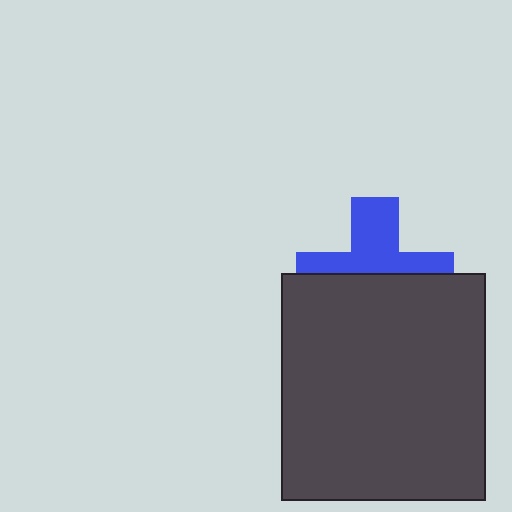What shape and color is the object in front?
The object in front is a dark gray rectangle.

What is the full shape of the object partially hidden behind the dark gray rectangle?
The partially hidden object is a blue cross.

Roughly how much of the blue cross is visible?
About half of it is visible (roughly 47%).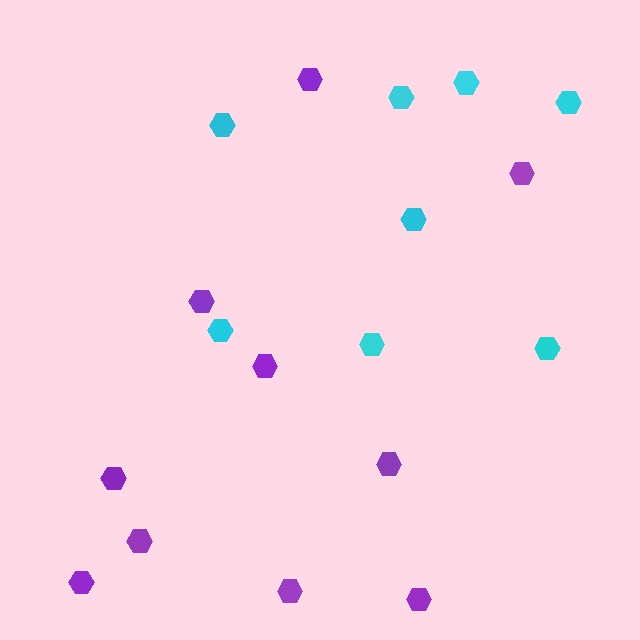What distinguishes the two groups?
There are 2 groups: one group of cyan hexagons (8) and one group of purple hexagons (10).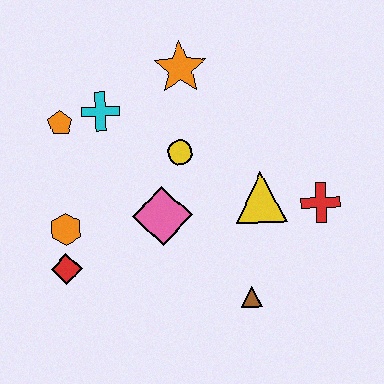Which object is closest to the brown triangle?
The yellow triangle is closest to the brown triangle.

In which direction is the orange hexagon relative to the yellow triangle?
The orange hexagon is to the left of the yellow triangle.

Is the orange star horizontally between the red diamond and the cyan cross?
No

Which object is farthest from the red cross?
The orange pentagon is farthest from the red cross.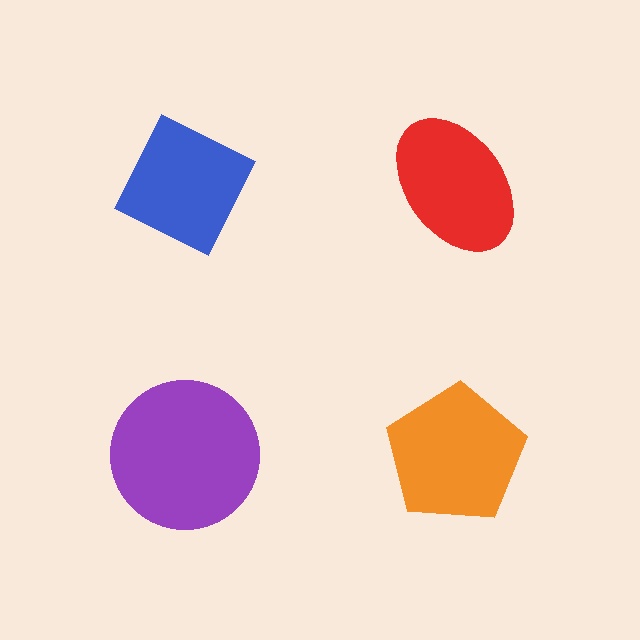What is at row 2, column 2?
An orange pentagon.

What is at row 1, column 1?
A blue diamond.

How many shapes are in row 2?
2 shapes.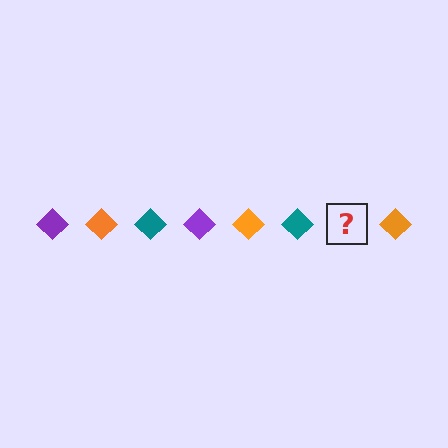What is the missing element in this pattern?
The missing element is a purple diamond.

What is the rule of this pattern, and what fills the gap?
The rule is that the pattern cycles through purple, orange, teal diamonds. The gap should be filled with a purple diamond.